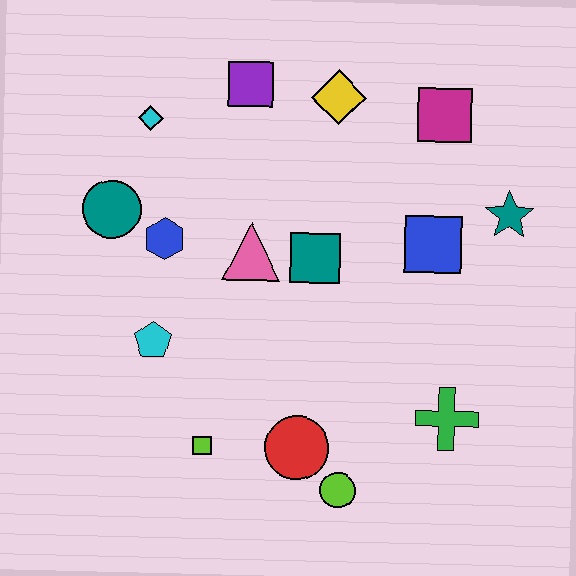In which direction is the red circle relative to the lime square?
The red circle is to the right of the lime square.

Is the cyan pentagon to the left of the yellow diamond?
Yes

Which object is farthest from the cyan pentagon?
The teal star is farthest from the cyan pentagon.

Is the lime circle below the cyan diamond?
Yes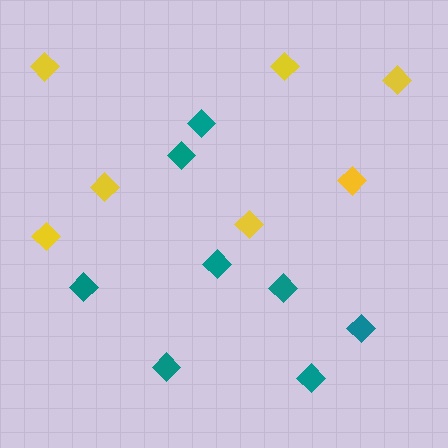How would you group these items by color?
There are 2 groups: one group of yellow diamonds (7) and one group of teal diamonds (8).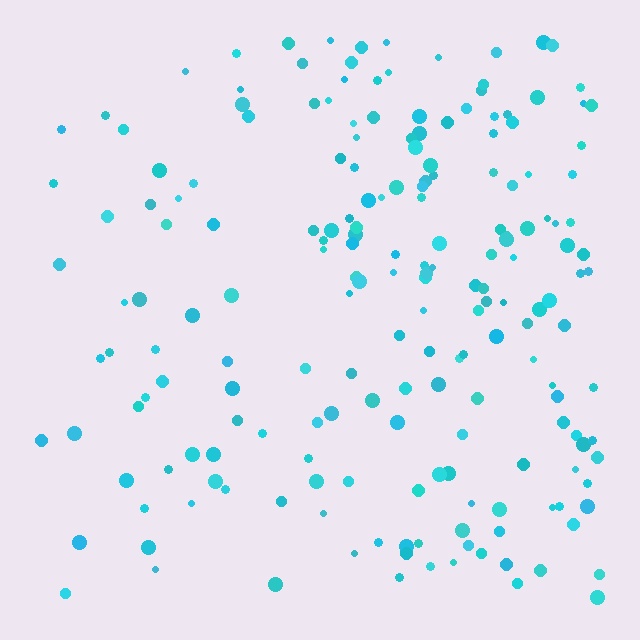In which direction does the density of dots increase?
From left to right, with the right side densest.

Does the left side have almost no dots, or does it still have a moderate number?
Still a moderate number, just noticeably fewer than the right.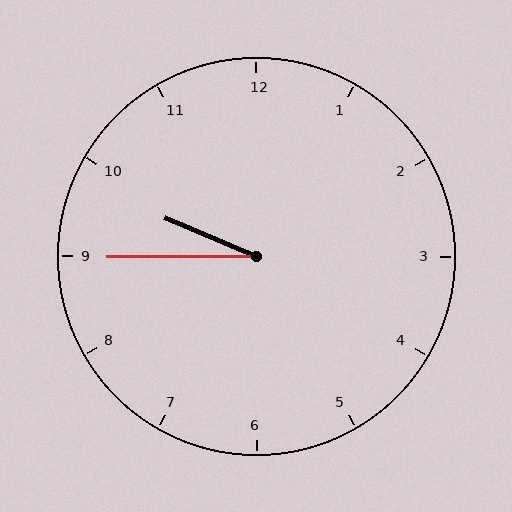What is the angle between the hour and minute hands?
Approximately 22 degrees.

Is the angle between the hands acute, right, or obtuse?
It is acute.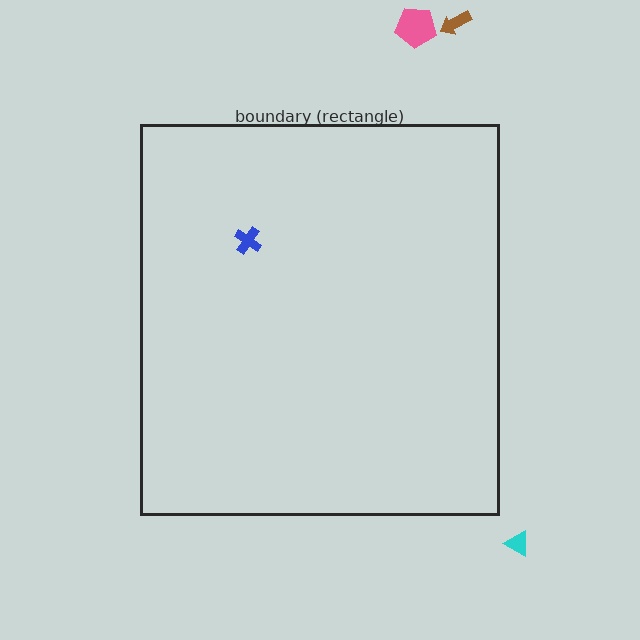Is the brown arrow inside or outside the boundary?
Outside.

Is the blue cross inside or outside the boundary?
Inside.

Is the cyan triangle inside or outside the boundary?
Outside.